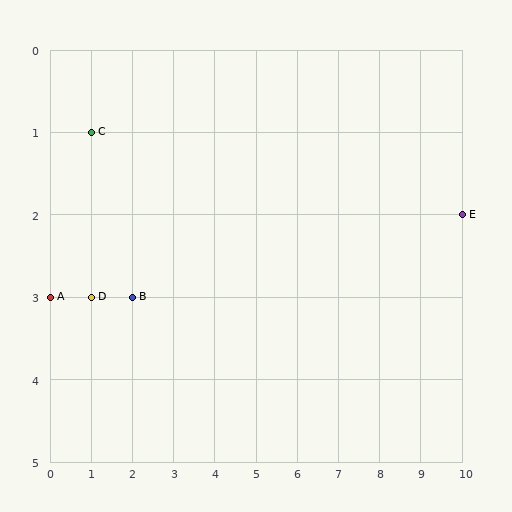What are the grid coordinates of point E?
Point E is at grid coordinates (10, 2).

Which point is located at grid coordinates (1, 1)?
Point C is at (1, 1).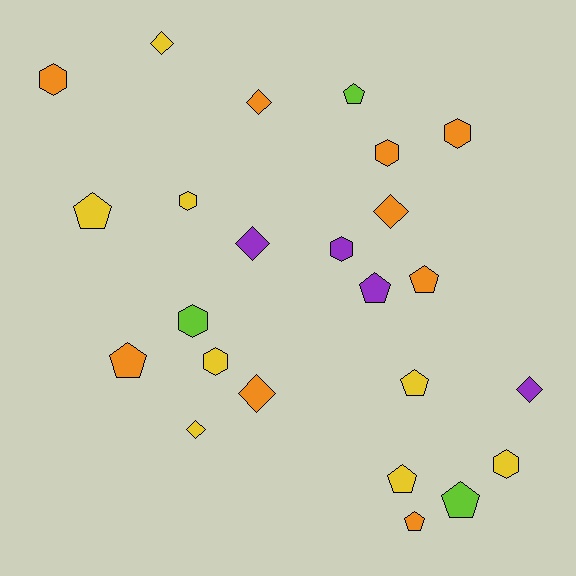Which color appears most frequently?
Orange, with 9 objects.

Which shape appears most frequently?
Pentagon, with 9 objects.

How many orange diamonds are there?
There are 3 orange diamonds.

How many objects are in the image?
There are 24 objects.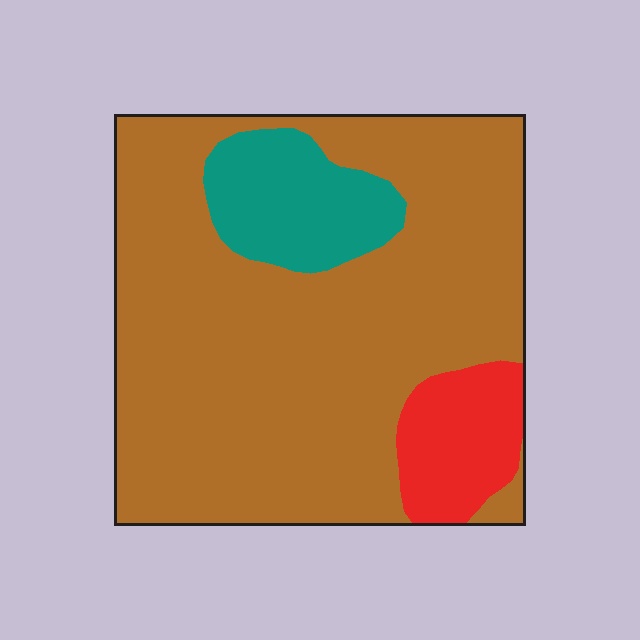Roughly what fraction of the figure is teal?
Teal takes up about one eighth (1/8) of the figure.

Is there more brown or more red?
Brown.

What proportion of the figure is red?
Red covers around 10% of the figure.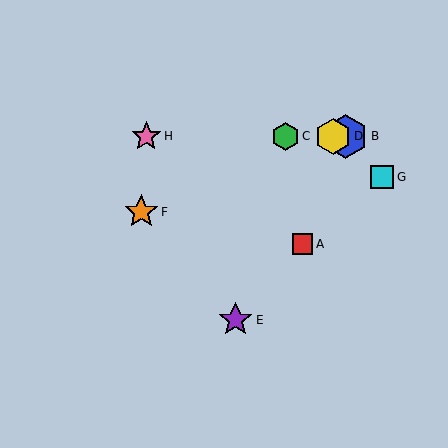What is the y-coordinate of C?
Object C is at y≈136.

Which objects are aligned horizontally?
Objects B, C, D, H are aligned horizontally.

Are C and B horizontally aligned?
Yes, both are at y≈136.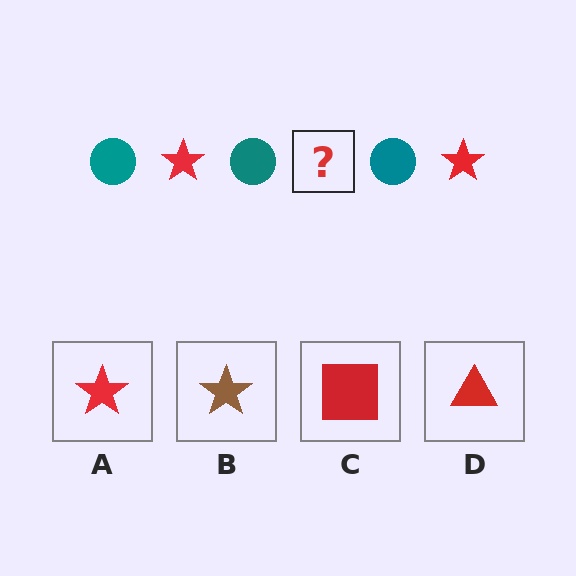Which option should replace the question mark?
Option A.